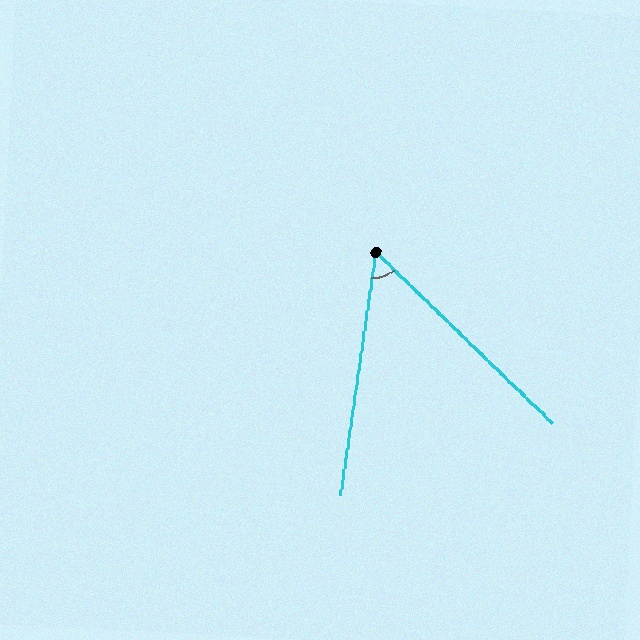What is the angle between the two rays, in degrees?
Approximately 54 degrees.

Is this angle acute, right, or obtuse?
It is acute.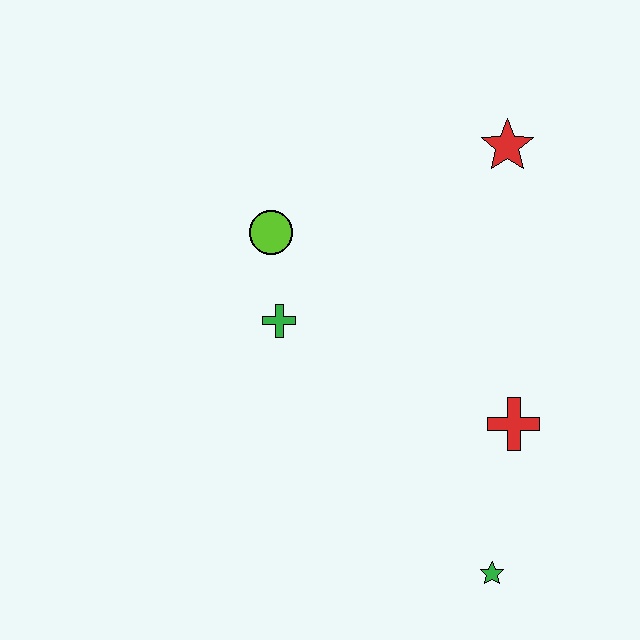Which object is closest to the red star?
The lime circle is closest to the red star.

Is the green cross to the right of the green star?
No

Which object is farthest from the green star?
The red star is farthest from the green star.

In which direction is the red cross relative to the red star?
The red cross is below the red star.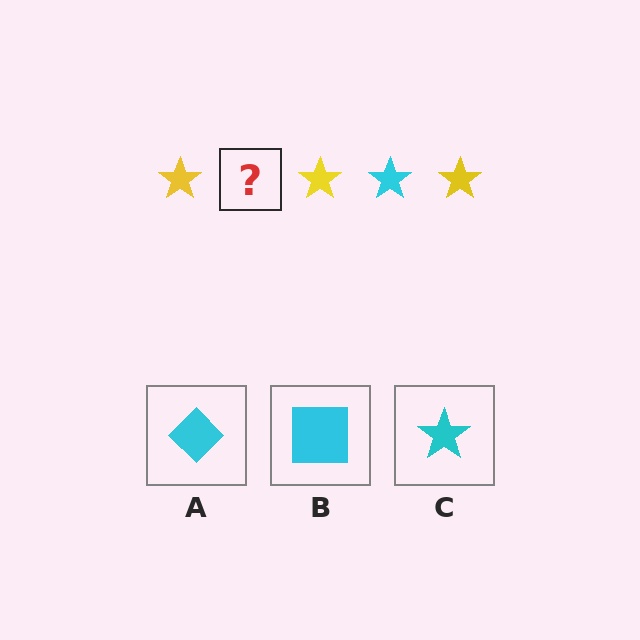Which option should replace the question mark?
Option C.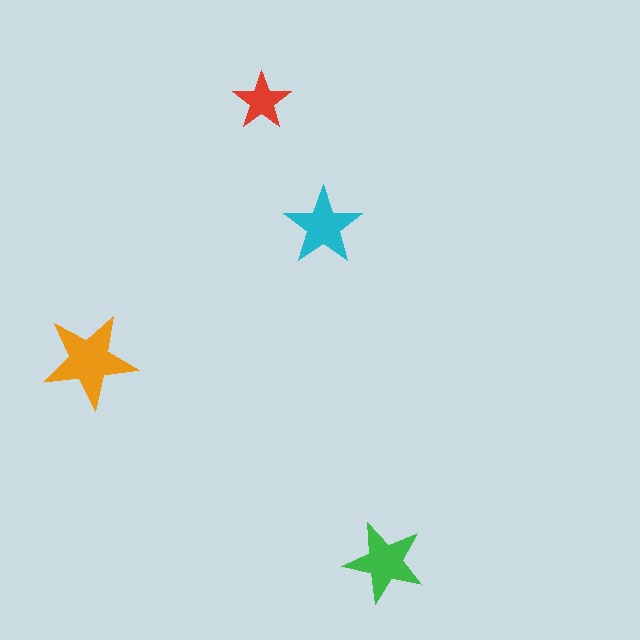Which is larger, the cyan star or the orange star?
The orange one.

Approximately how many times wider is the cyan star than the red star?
About 1.5 times wider.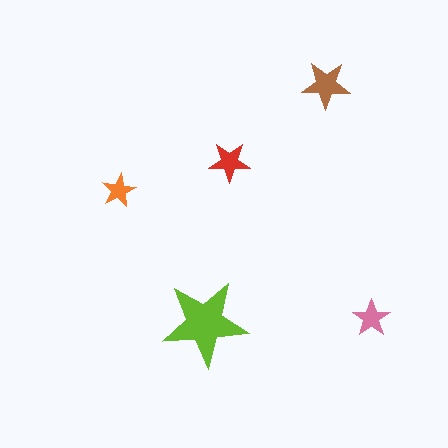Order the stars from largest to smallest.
the lime one, the brown one, the red one, the pink one, the orange one.